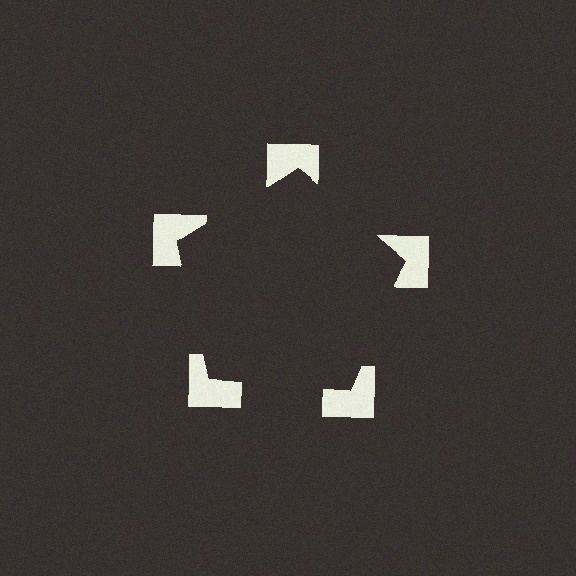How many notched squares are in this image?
There are 5 — one at each vertex of the illusory pentagon.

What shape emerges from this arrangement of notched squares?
An illusory pentagon — its edges are inferred from the aligned wedge cuts in the notched squares, not physically drawn.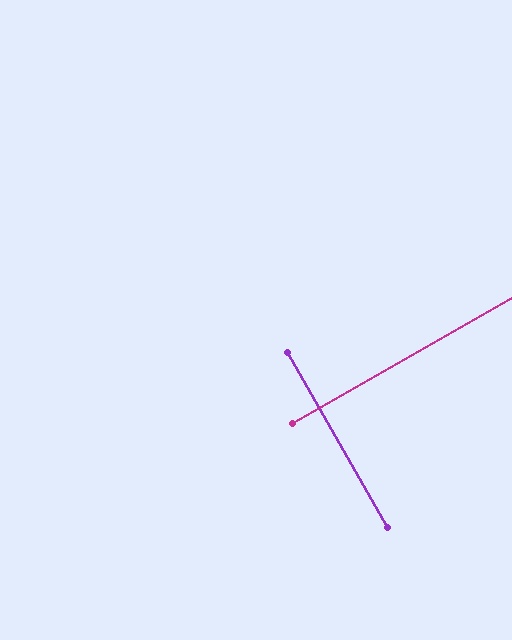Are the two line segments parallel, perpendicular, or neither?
Perpendicular — they meet at approximately 90°.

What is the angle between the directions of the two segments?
Approximately 90 degrees.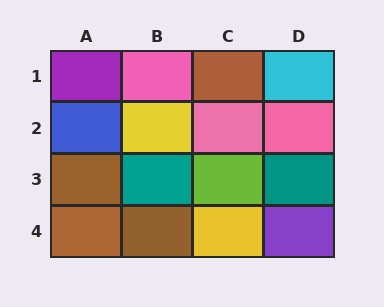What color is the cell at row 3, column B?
Teal.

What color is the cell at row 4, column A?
Brown.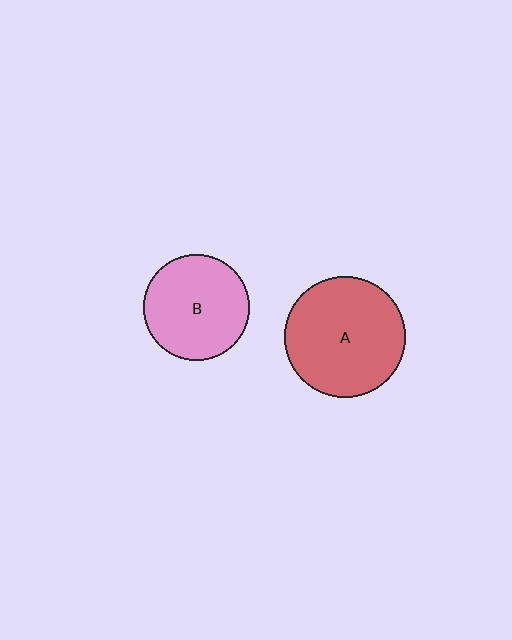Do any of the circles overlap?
No, none of the circles overlap.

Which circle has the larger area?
Circle A (red).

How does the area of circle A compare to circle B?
Approximately 1.3 times.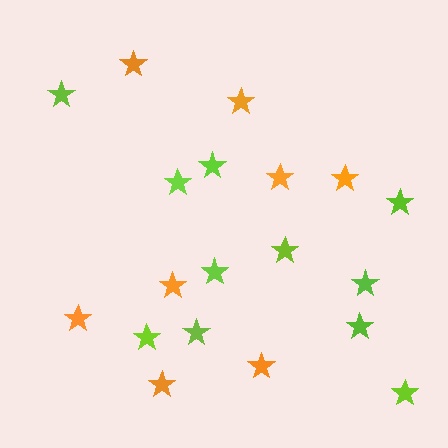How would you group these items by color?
There are 2 groups: one group of orange stars (8) and one group of lime stars (11).